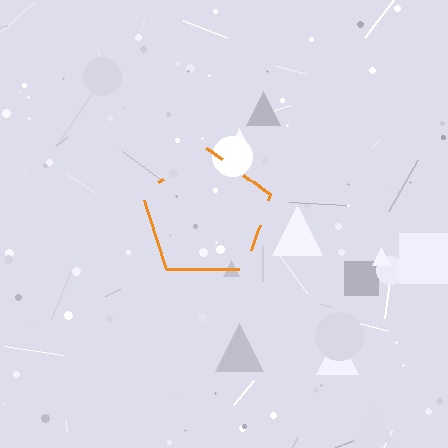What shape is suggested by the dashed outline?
The dashed outline suggests a pentagon.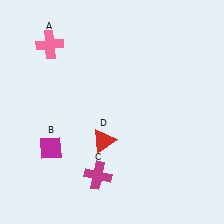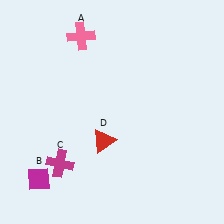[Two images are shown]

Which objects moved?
The objects that moved are: the pink cross (A), the magenta diamond (B), the magenta cross (C).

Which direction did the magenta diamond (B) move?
The magenta diamond (B) moved down.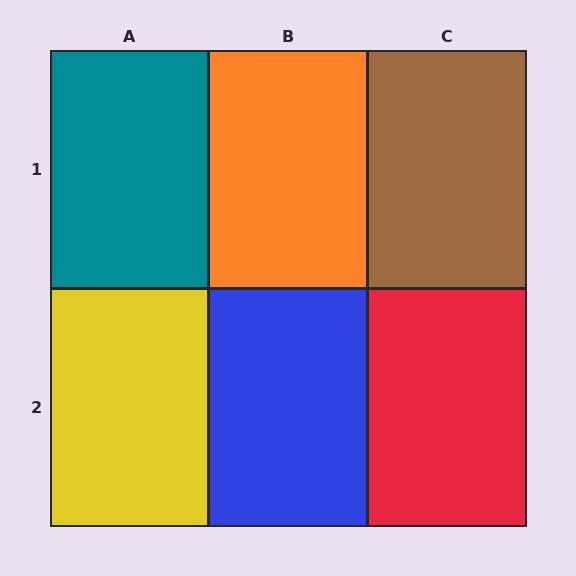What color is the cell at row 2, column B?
Blue.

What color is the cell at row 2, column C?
Red.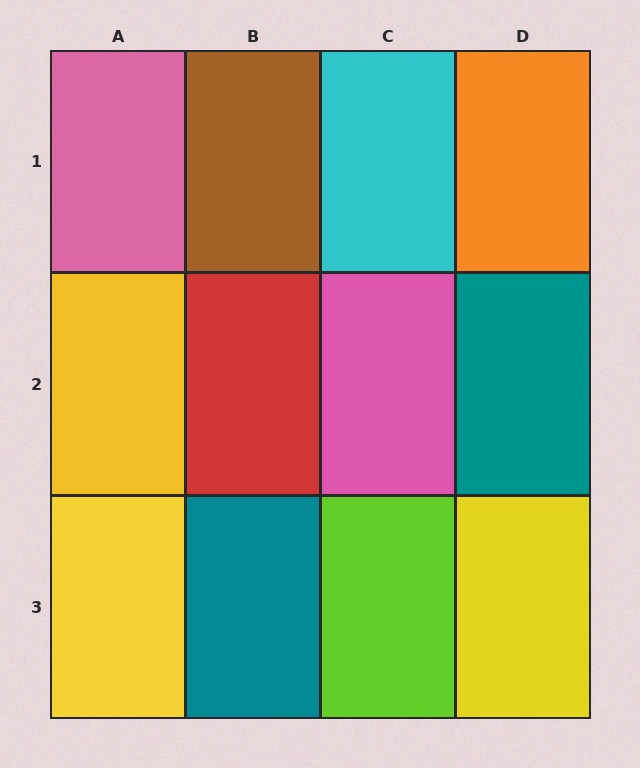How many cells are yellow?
3 cells are yellow.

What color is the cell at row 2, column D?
Teal.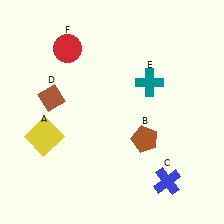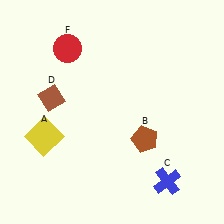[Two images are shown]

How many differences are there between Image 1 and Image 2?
There is 1 difference between the two images.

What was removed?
The teal cross (E) was removed in Image 2.